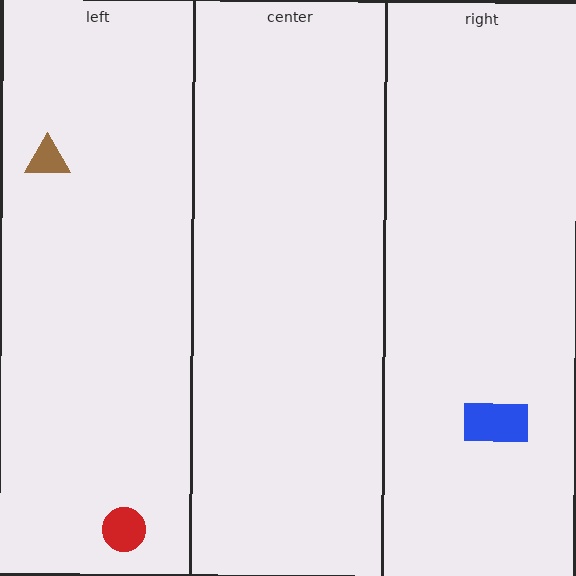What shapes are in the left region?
The red circle, the brown triangle.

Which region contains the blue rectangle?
The right region.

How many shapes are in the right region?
1.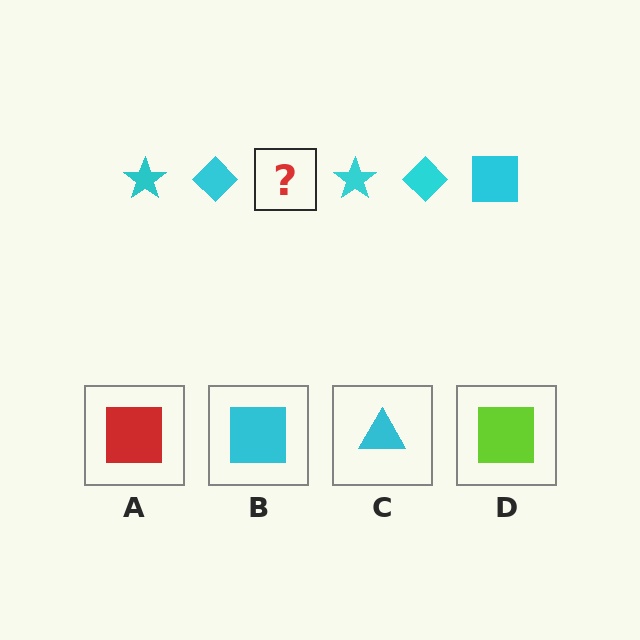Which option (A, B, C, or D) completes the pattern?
B.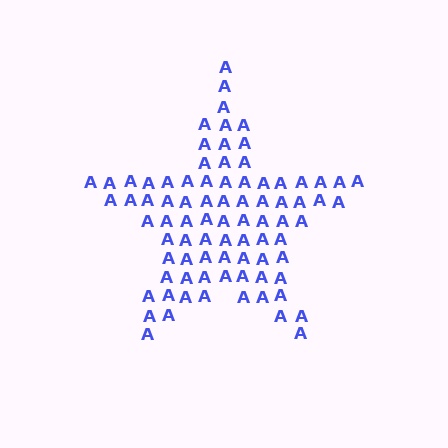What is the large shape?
The large shape is a star.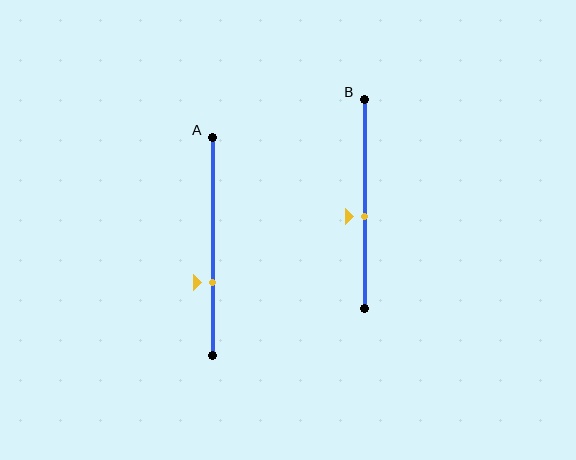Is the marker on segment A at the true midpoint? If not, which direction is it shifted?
No, the marker on segment A is shifted downward by about 17% of the segment length.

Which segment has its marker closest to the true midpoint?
Segment B has its marker closest to the true midpoint.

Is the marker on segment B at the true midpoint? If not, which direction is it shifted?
No, the marker on segment B is shifted downward by about 6% of the segment length.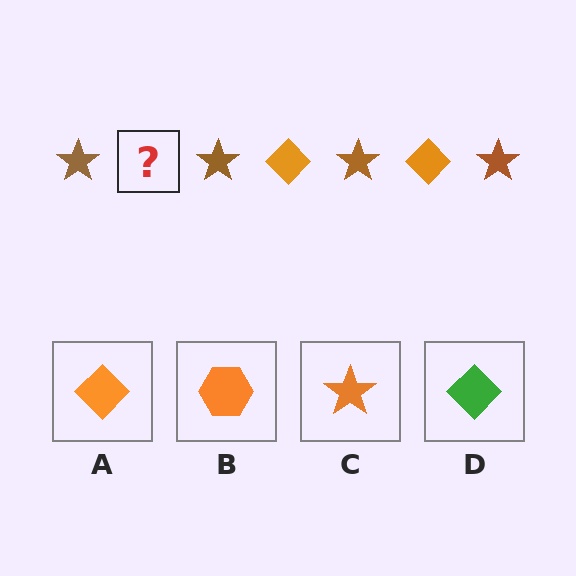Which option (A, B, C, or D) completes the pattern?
A.